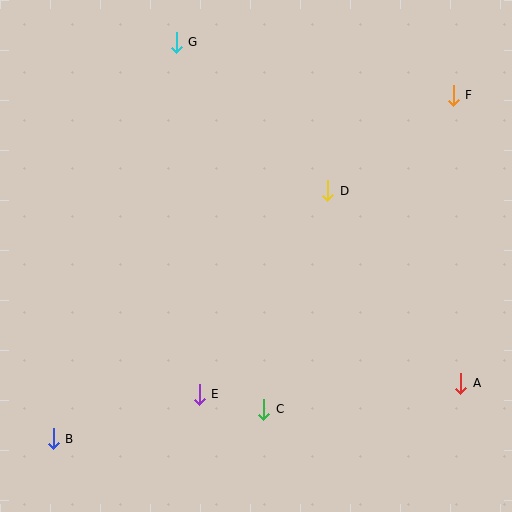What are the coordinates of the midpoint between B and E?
The midpoint between B and E is at (126, 417).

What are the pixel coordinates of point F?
Point F is at (453, 95).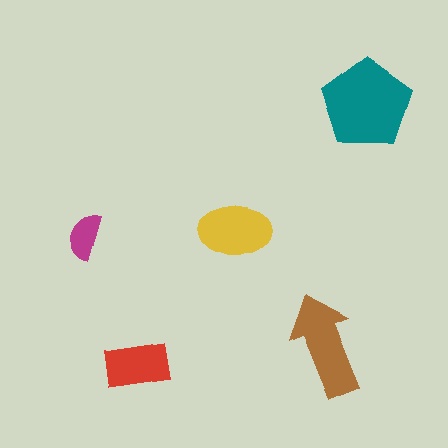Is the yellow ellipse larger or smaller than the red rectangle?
Larger.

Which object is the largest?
The teal pentagon.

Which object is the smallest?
The magenta semicircle.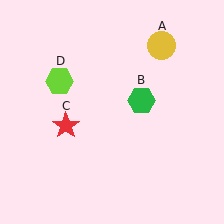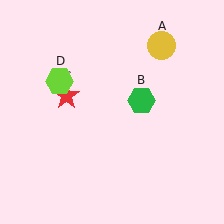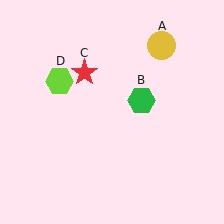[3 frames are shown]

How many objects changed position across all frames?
1 object changed position: red star (object C).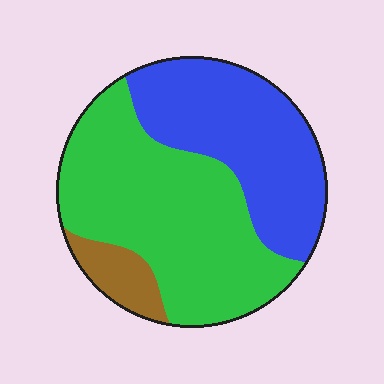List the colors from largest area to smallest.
From largest to smallest: green, blue, brown.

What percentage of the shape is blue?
Blue takes up about three eighths (3/8) of the shape.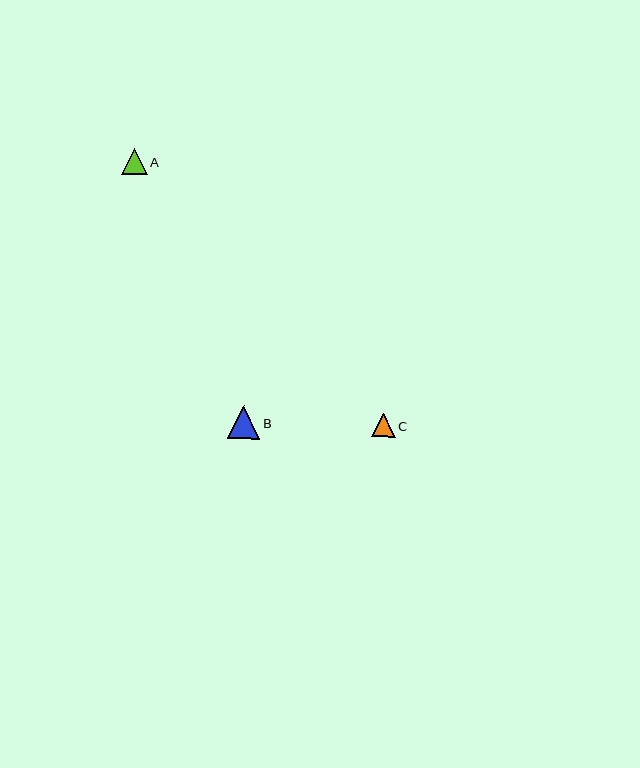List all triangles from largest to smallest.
From largest to smallest: B, A, C.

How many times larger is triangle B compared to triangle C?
Triangle B is approximately 1.4 times the size of triangle C.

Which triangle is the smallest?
Triangle C is the smallest with a size of approximately 24 pixels.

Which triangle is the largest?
Triangle B is the largest with a size of approximately 33 pixels.